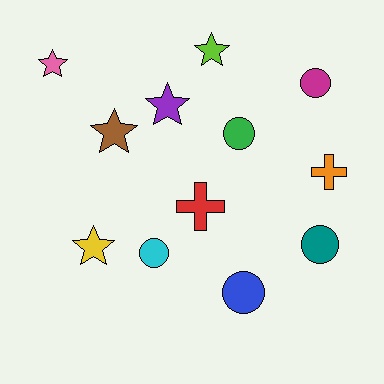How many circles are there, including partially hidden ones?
There are 5 circles.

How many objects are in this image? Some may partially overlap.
There are 12 objects.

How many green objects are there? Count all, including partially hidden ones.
There is 1 green object.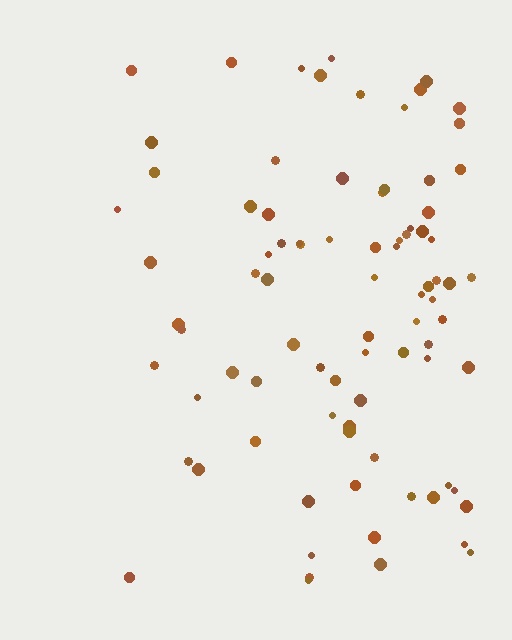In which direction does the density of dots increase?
From left to right, with the right side densest.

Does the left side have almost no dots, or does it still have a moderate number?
Still a moderate number, just noticeably fewer than the right.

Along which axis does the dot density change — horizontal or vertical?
Horizontal.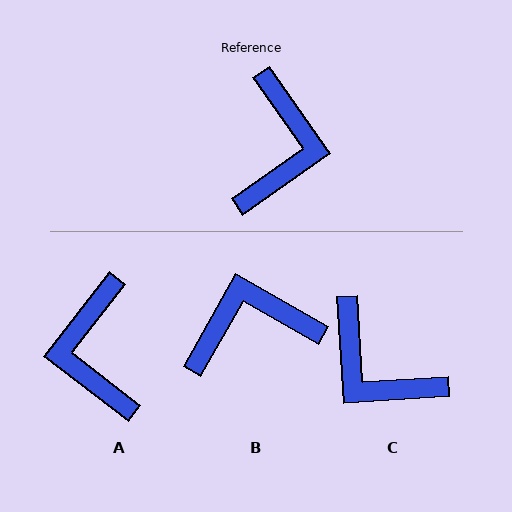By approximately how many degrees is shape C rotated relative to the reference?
Approximately 122 degrees clockwise.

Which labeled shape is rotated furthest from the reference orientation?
A, about 163 degrees away.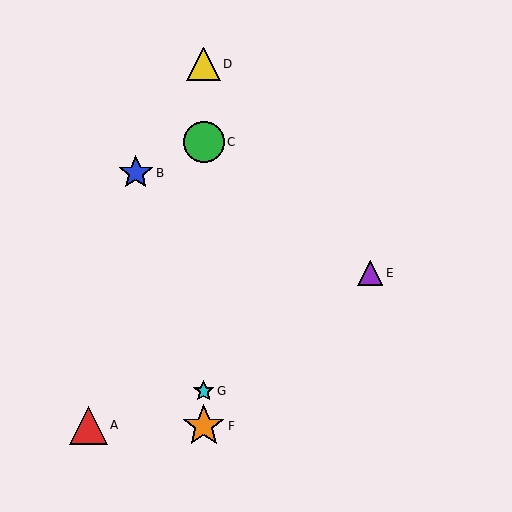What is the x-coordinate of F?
Object F is at x≈204.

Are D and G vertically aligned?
Yes, both are at x≈204.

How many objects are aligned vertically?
4 objects (C, D, F, G) are aligned vertically.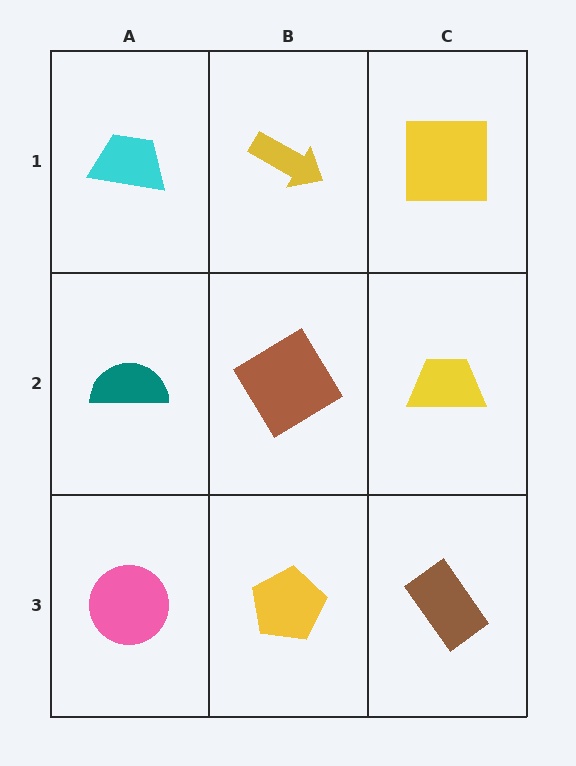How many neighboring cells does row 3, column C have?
2.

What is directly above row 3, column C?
A yellow trapezoid.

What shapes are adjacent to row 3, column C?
A yellow trapezoid (row 2, column C), a yellow pentagon (row 3, column B).